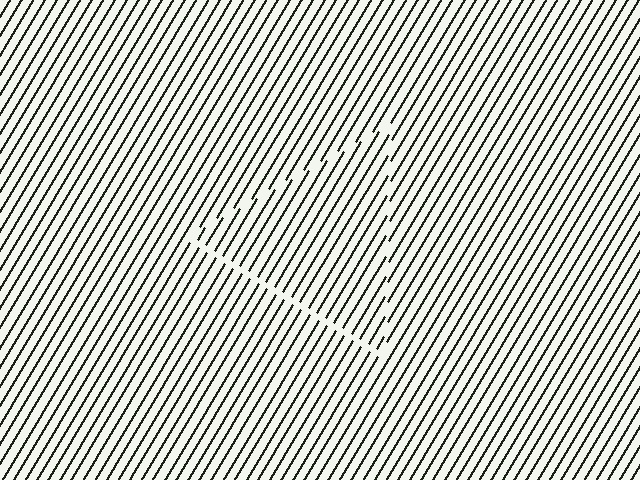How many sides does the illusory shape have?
3 sides — the line-ends trace a triangle.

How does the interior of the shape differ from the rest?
The interior of the shape contains the same grating, shifted by half a period — the contour is defined by the phase discontinuity where line-ends from the inner and outer gratings abut.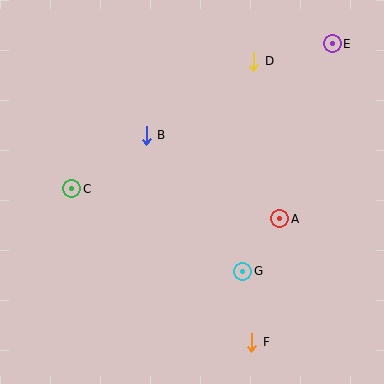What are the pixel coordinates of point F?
Point F is at (252, 342).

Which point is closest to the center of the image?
Point B at (146, 135) is closest to the center.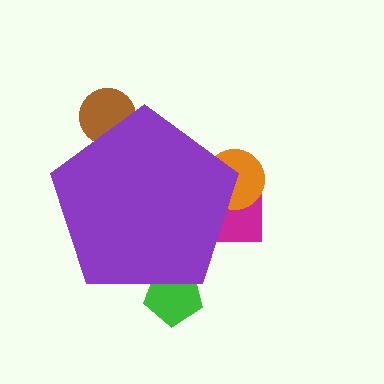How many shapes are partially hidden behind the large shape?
4 shapes are partially hidden.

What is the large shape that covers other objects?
A purple pentagon.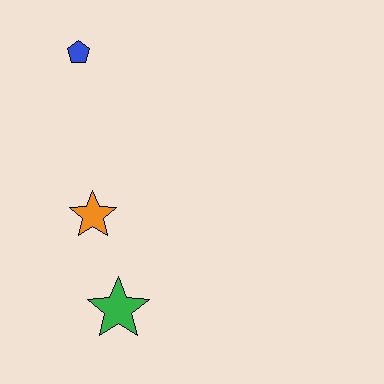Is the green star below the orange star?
Yes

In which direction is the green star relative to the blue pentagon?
The green star is below the blue pentagon.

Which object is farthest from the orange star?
The blue pentagon is farthest from the orange star.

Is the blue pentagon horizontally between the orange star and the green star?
No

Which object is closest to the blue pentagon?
The orange star is closest to the blue pentagon.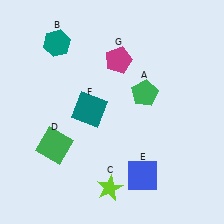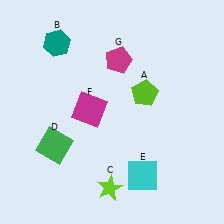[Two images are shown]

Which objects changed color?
A changed from green to lime. E changed from blue to cyan. F changed from teal to magenta.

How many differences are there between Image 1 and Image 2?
There are 3 differences between the two images.